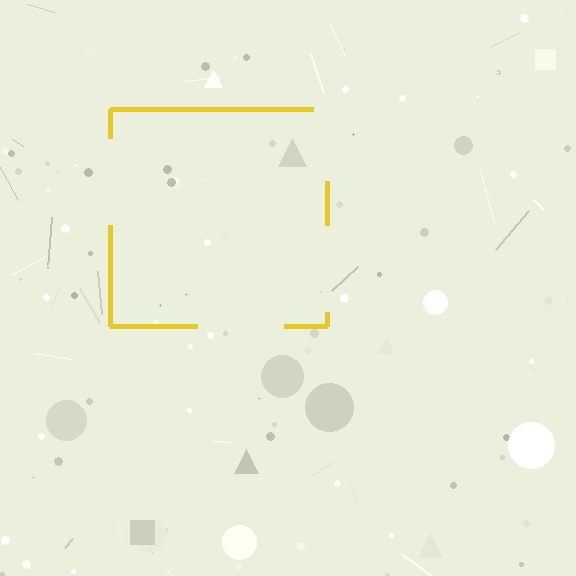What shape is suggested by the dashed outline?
The dashed outline suggests a square.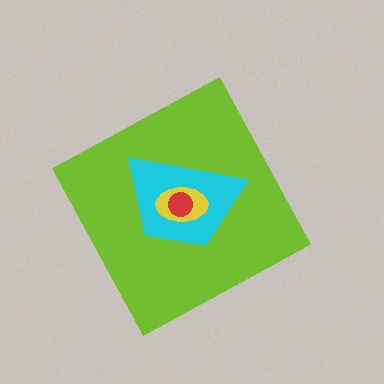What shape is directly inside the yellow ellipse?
The red circle.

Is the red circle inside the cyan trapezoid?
Yes.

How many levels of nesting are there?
4.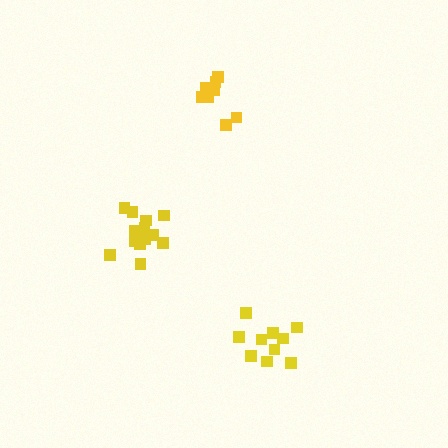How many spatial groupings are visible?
There are 3 spatial groupings.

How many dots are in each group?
Group 1: 8 dots, Group 2: 14 dots, Group 3: 10 dots (32 total).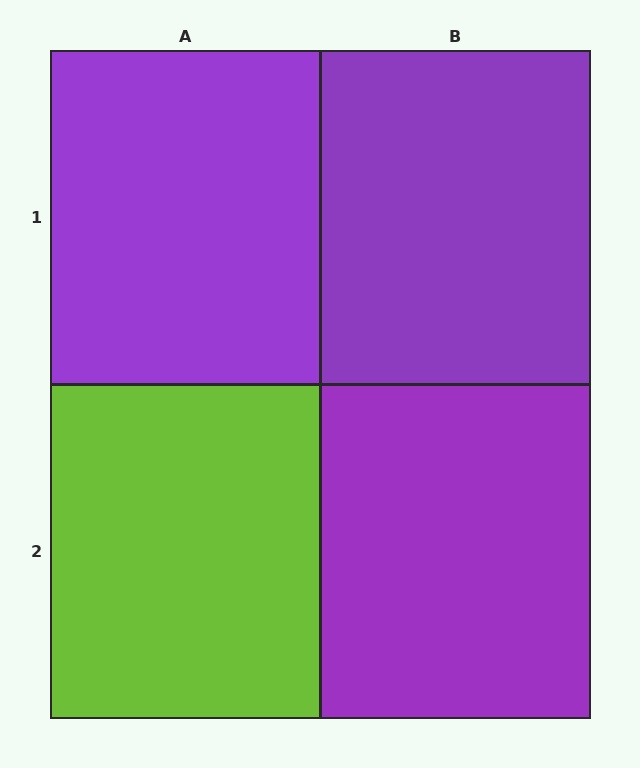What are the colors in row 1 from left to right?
Purple, purple.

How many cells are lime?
1 cell is lime.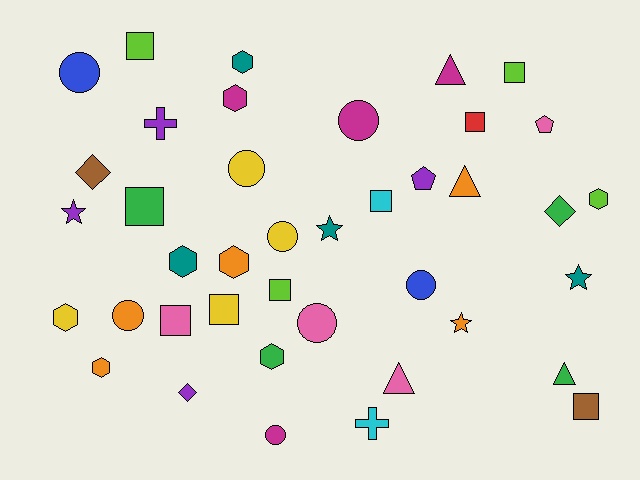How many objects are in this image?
There are 40 objects.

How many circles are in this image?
There are 8 circles.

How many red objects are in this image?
There is 1 red object.